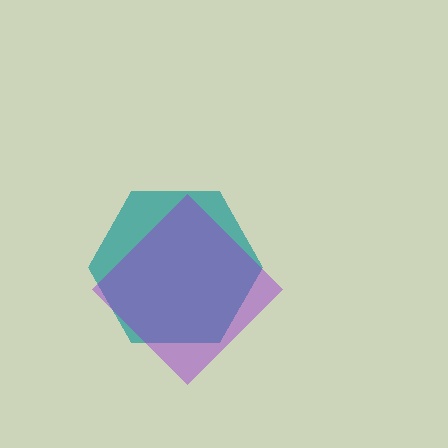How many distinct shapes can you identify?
There are 2 distinct shapes: a teal hexagon, a purple diamond.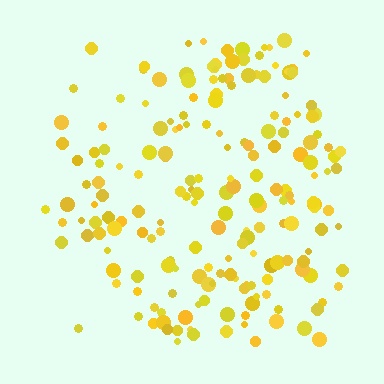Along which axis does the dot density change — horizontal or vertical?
Horizontal.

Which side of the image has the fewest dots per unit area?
The left.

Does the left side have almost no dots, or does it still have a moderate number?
Still a moderate number, just noticeably fewer than the right.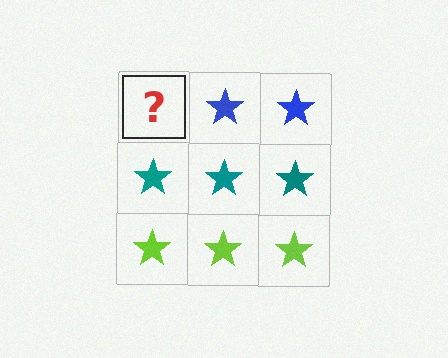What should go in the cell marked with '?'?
The missing cell should contain a blue star.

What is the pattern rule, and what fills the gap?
The rule is that each row has a consistent color. The gap should be filled with a blue star.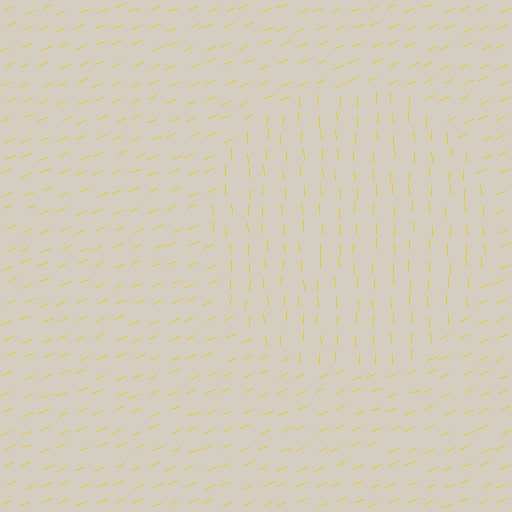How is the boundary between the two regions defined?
The boundary is defined purely by a change in line orientation (approximately 68 degrees difference). All lines are the same color and thickness.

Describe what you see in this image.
The image is filled with small yellow line segments. A circle region in the image has lines oriented differently from the surrounding lines, creating a visible texture boundary.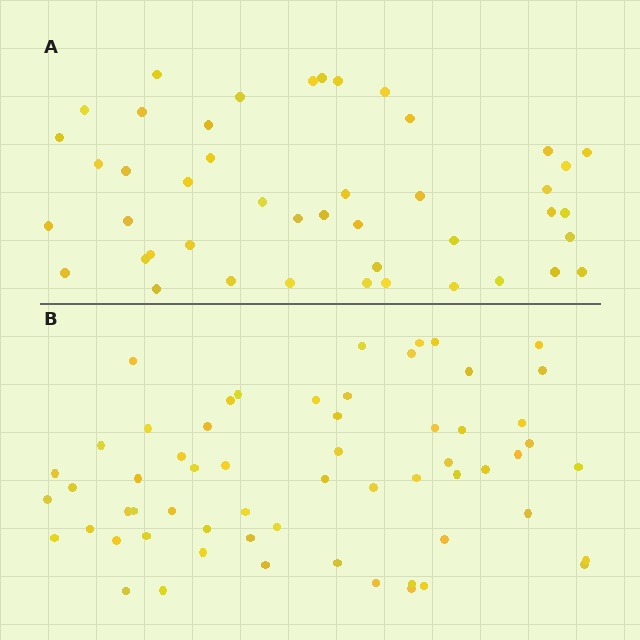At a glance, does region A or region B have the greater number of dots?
Region B (the bottom region) has more dots.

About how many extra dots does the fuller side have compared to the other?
Region B has approximately 15 more dots than region A.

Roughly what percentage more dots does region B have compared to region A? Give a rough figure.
About 35% more.